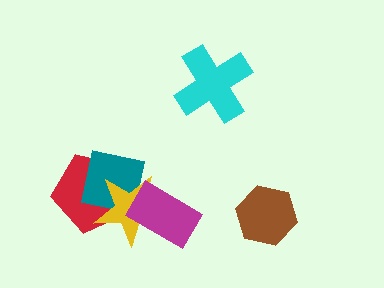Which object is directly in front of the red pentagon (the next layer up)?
The teal square is directly in front of the red pentagon.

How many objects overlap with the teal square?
2 objects overlap with the teal square.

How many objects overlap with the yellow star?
3 objects overlap with the yellow star.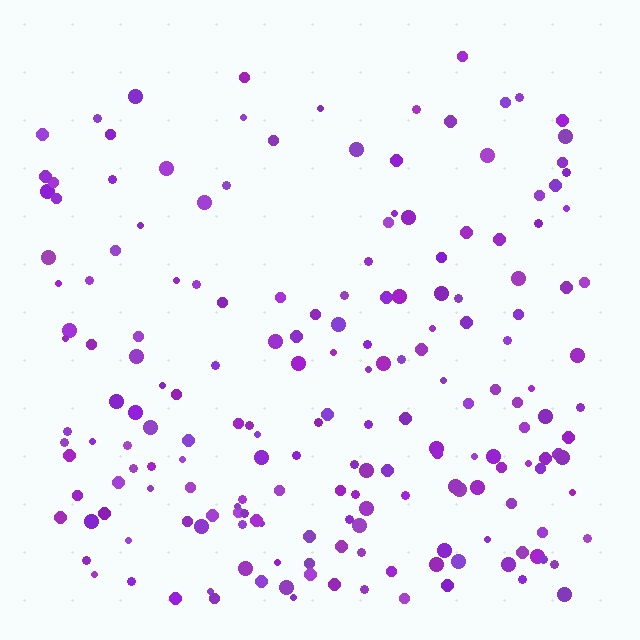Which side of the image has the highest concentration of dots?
The bottom.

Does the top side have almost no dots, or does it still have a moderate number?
Still a moderate number, just noticeably fewer than the bottom.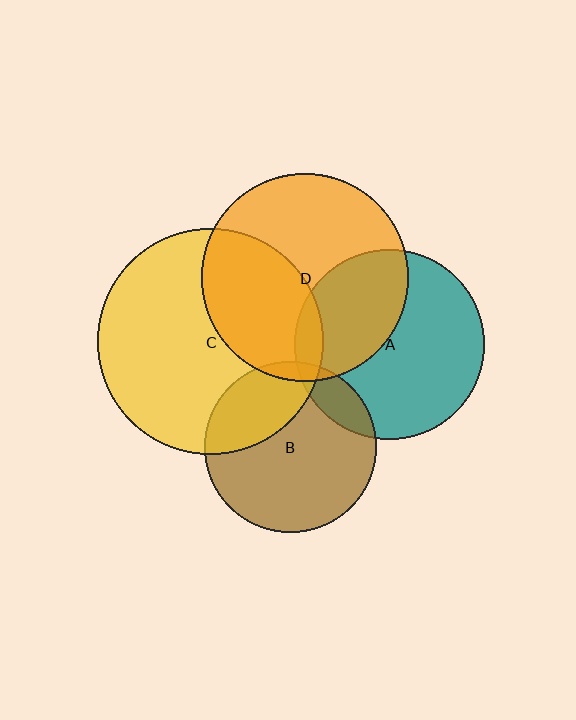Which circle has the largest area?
Circle C (yellow).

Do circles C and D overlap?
Yes.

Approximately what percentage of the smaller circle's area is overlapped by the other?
Approximately 40%.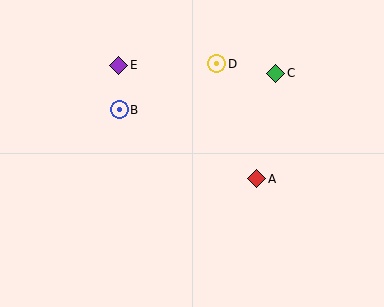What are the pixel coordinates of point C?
Point C is at (276, 73).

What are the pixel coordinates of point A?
Point A is at (257, 179).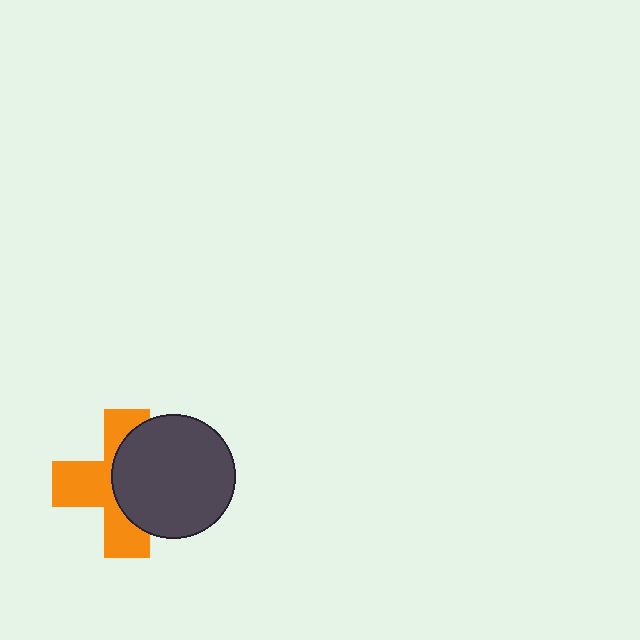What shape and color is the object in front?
The object in front is a dark gray circle.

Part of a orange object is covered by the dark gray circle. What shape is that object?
It is a cross.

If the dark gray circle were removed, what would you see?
You would see the complete orange cross.